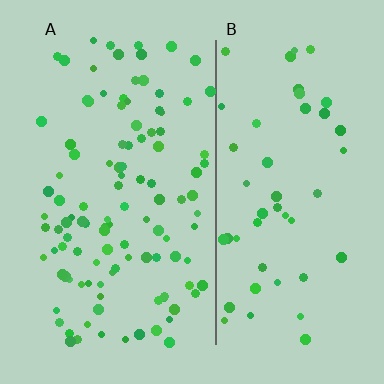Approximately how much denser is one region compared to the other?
Approximately 2.2× — region A over region B.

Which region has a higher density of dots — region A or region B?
A (the left).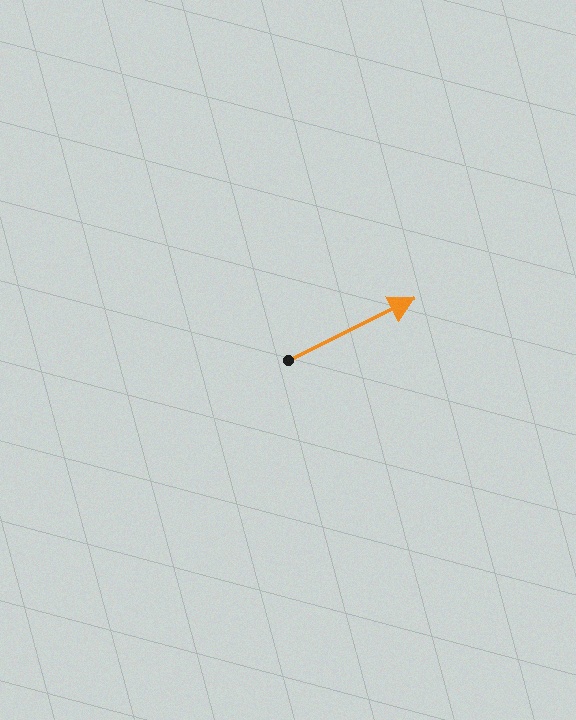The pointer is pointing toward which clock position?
Roughly 2 o'clock.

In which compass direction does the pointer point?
Northeast.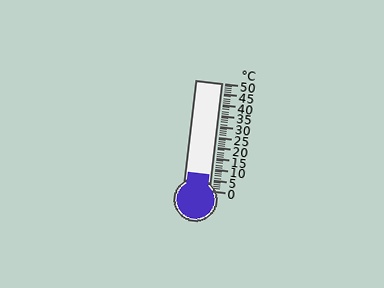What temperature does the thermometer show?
The thermometer shows approximately 7°C.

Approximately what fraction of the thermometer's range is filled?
The thermometer is filled to approximately 15% of its range.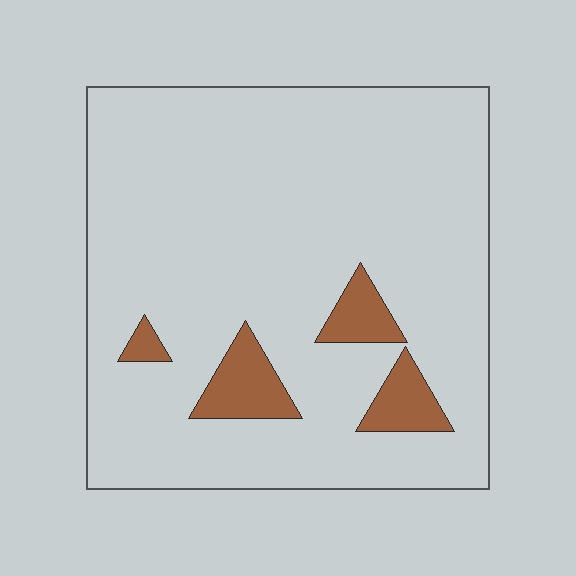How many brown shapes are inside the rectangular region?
4.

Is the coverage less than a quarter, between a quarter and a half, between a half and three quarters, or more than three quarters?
Less than a quarter.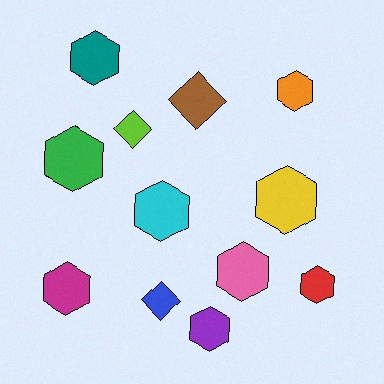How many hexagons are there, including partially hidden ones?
There are 9 hexagons.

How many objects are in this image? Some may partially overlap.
There are 12 objects.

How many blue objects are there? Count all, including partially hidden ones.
There is 1 blue object.